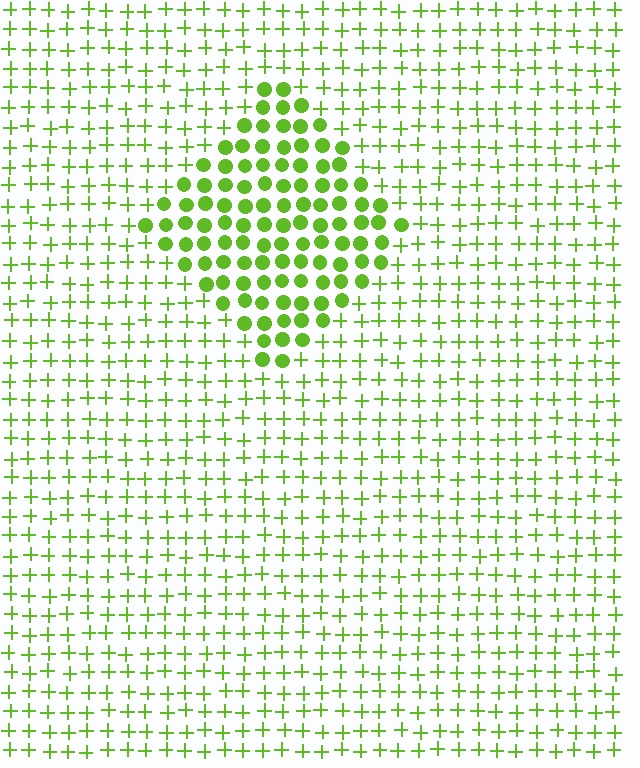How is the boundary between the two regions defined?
The boundary is defined by a change in element shape: circles inside vs. plus signs outside. All elements share the same color and spacing.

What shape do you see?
I see a diamond.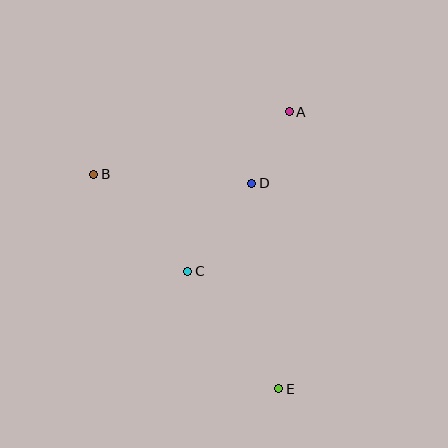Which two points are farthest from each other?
Points B and E are farthest from each other.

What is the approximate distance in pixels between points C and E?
The distance between C and E is approximately 149 pixels.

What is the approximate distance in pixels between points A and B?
The distance between A and B is approximately 205 pixels.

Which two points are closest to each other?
Points A and D are closest to each other.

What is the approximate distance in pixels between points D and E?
The distance between D and E is approximately 207 pixels.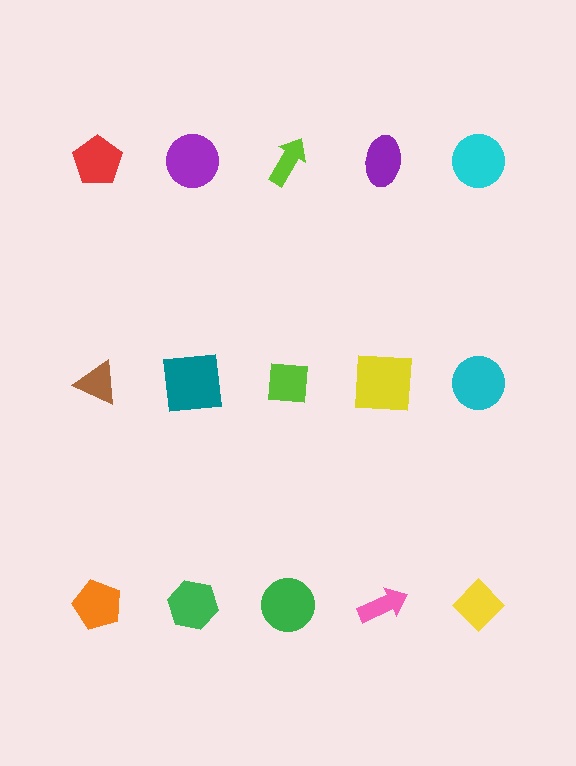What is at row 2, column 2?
A teal square.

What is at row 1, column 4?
A purple ellipse.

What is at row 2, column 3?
A lime square.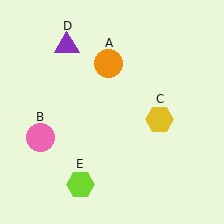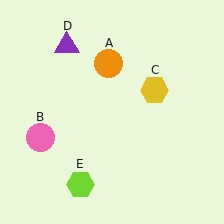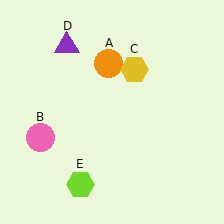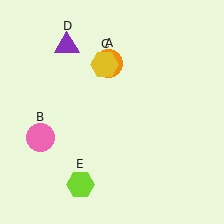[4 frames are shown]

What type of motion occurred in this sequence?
The yellow hexagon (object C) rotated counterclockwise around the center of the scene.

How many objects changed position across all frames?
1 object changed position: yellow hexagon (object C).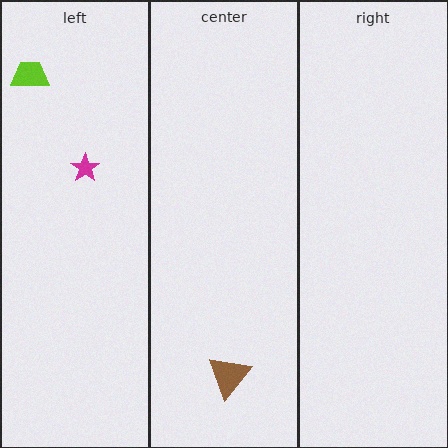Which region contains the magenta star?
The left region.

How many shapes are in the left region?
2.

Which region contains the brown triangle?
The center region.